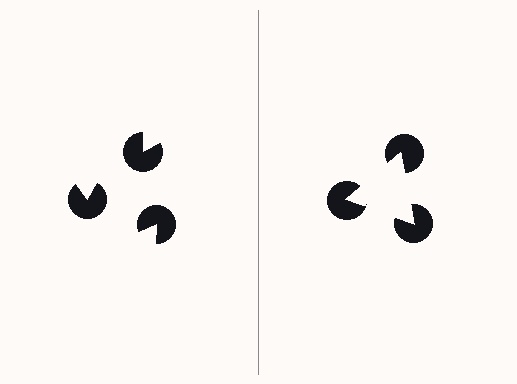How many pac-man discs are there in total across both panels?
6 — 3 on each side.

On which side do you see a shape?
An illusory triangle appears on the right side. On the left side the wedge cuts are rotated, so no coherent shape forms.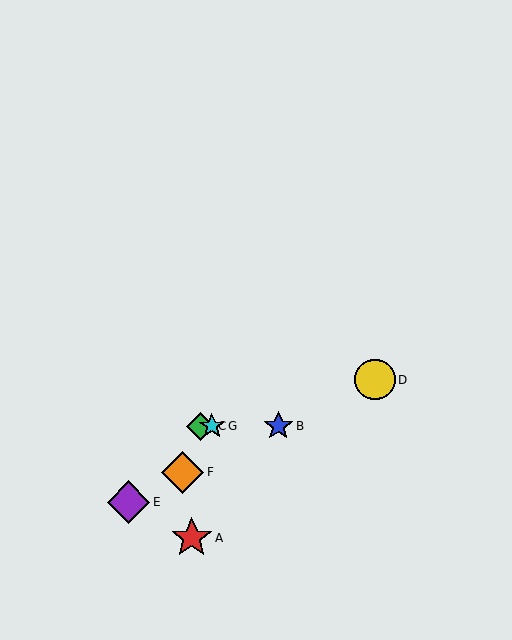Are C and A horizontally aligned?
No, C is at y≈426 and A is at y≈538.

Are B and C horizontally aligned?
Yes, both are at y≈426.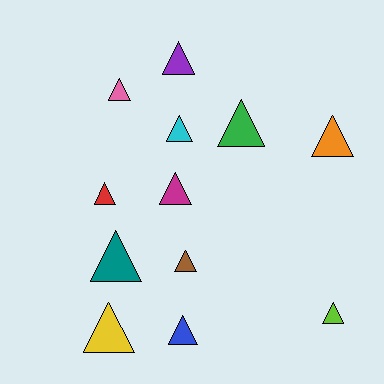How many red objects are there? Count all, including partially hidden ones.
There is 1 red object.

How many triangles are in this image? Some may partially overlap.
There are 12 triangles.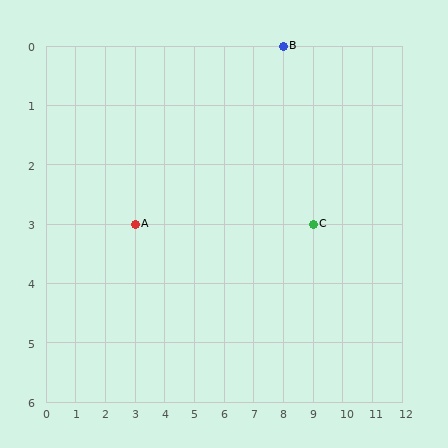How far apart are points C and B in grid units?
Points C and B are 1 column and 3 rows apart (about 3.2 grid units diagonally).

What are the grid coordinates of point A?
Point A is at grid coordinates (3, 3).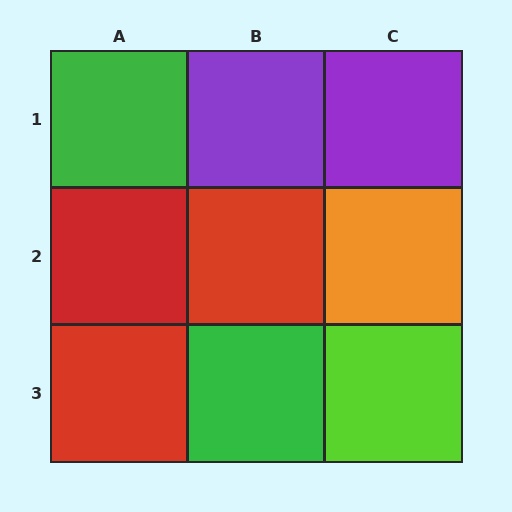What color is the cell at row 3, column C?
Lime.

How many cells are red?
3 cells are red.